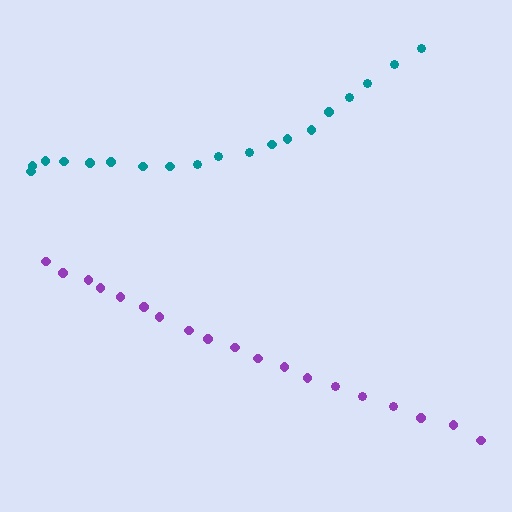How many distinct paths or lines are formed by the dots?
There are 2 distinct paths.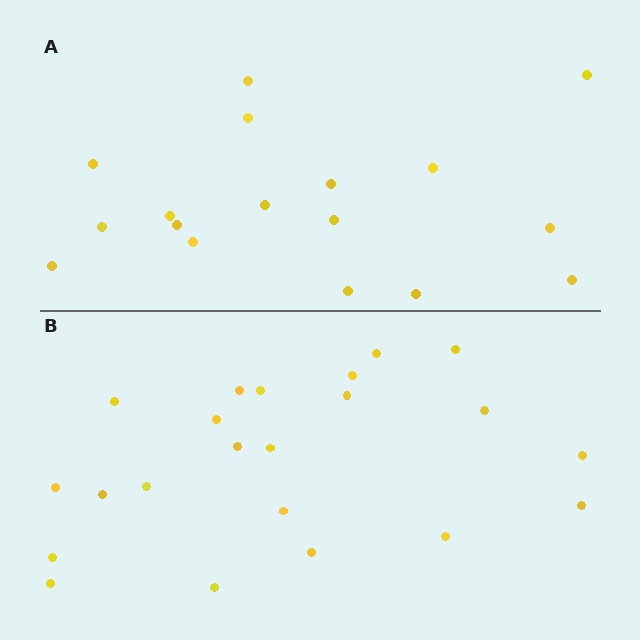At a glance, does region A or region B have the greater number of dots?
Region B (the bottom region) has more dots.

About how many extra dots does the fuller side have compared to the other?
Region B has about 5 more dots than region A.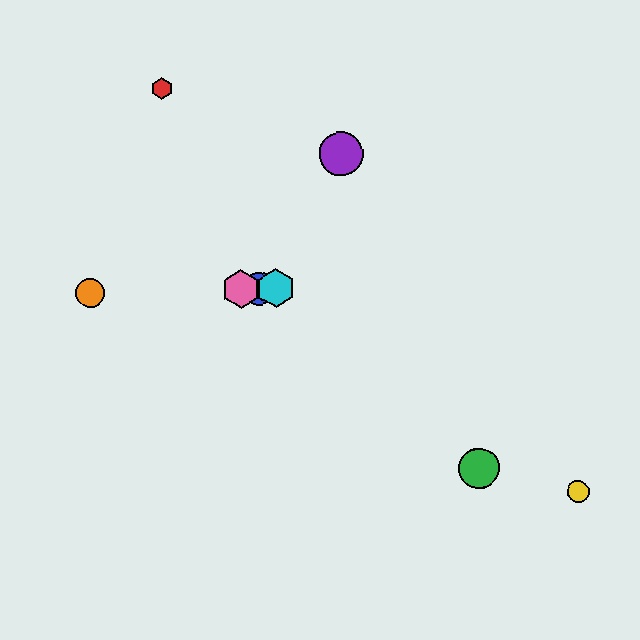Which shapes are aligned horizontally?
The blue circle, the orange circle, the cyan hexagon, the pink hexagon are aligned horizontally.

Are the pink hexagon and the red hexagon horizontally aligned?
No, the pink hexagon is at y≈289 and the red hexagon is at y≈89.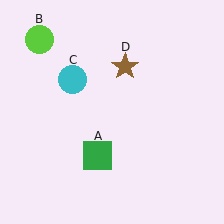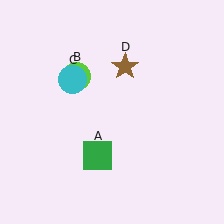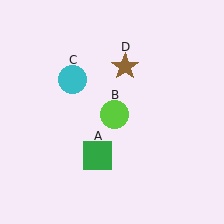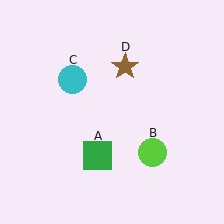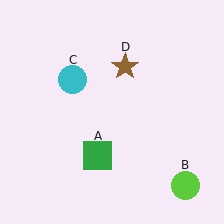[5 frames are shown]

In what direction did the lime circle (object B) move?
The lime circle (object B) moved down and to the right.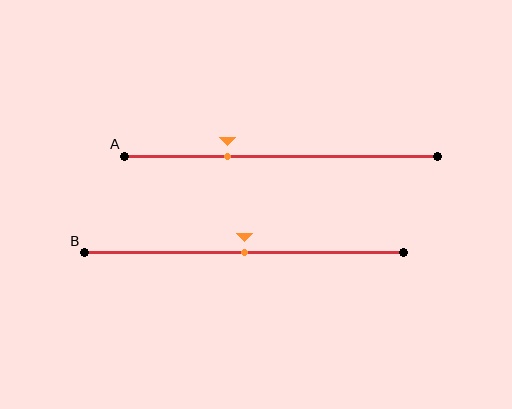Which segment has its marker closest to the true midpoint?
Segment B has its marker closest to the true midpoint.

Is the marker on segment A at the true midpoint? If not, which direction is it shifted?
No, the marker on segment A is shifted to the left by about 17% of the segment length.